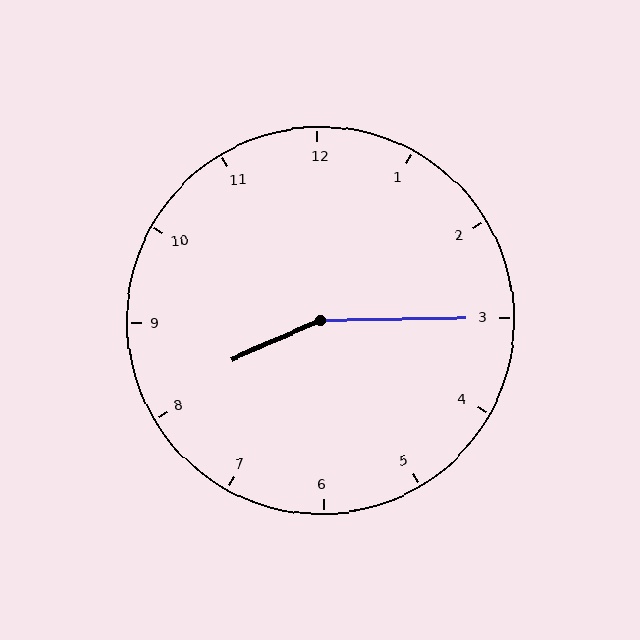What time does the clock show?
8:15.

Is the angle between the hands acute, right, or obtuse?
It is obtuse.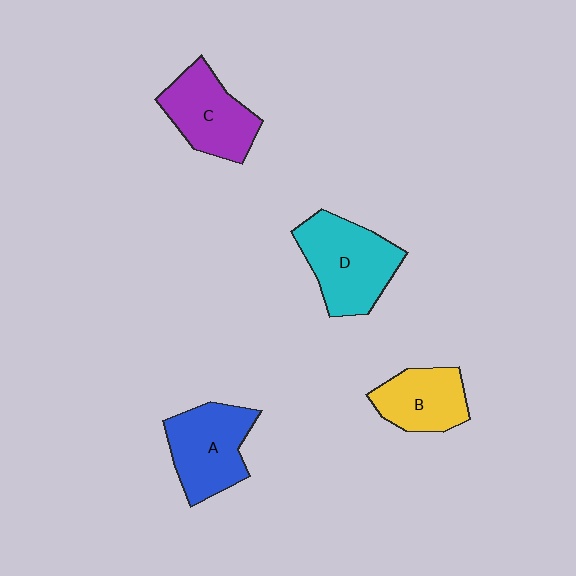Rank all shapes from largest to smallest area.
From largest to smallest: D (cyan), A (blue), C (purple), B (yellow).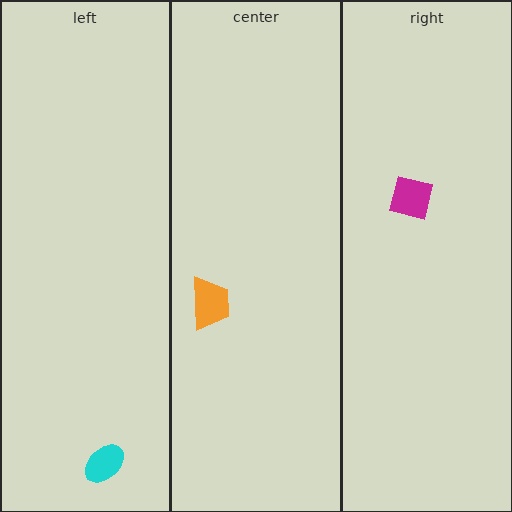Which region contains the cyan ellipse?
The left region.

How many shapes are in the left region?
1.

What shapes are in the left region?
The cyan ellipse.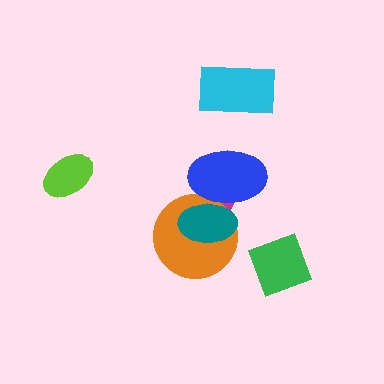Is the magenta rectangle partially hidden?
Yes, it is partially covered by another shape.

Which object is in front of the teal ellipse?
The blue ellipse is in front of the teal ellipse.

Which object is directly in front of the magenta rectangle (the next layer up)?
The orange circle is directly in front of the magenta rectangle.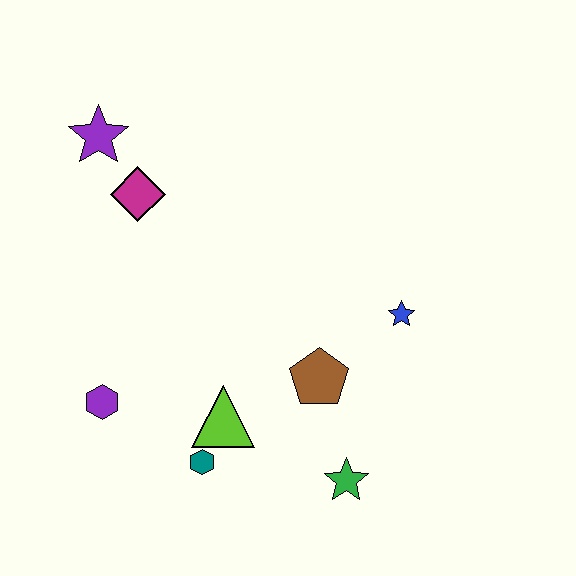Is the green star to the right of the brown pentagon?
Yes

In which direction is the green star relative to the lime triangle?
The green star is to the right of the lime triangle.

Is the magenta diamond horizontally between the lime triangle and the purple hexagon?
Yes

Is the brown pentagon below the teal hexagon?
No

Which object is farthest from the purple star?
The green star is farthest from the purple star.